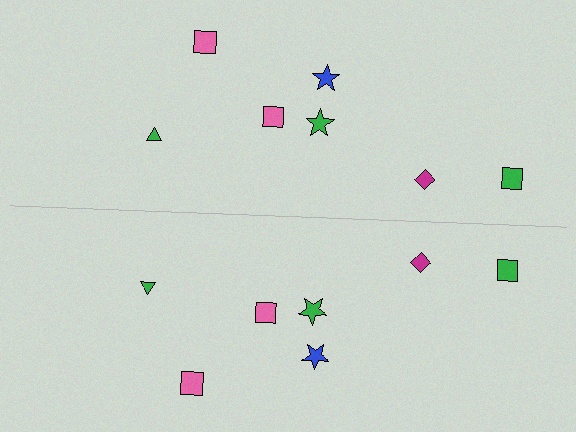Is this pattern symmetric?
Yes, this pattern has bilateral (reflection) symmetry.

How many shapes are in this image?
There are 14 shapes in this image.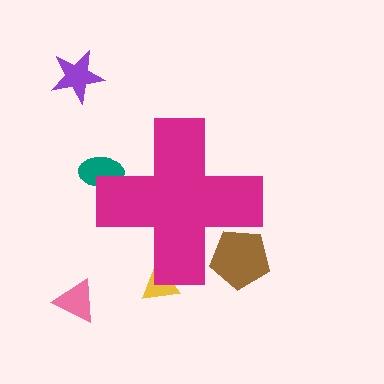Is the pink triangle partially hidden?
No, the pink triangle is fully visible.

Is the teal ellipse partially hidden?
Yes, the teal ellipse is partially hidden behind the magenta cross.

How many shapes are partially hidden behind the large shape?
3 shapes are partially hidden.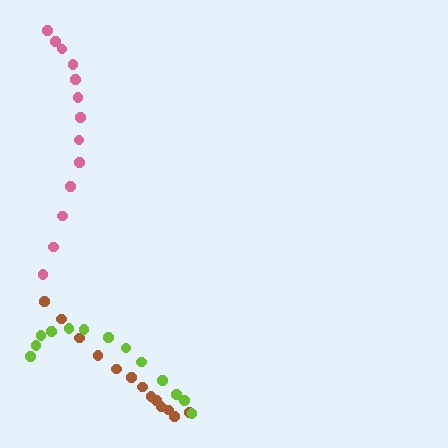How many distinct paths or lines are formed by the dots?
There are 3 distinct paths.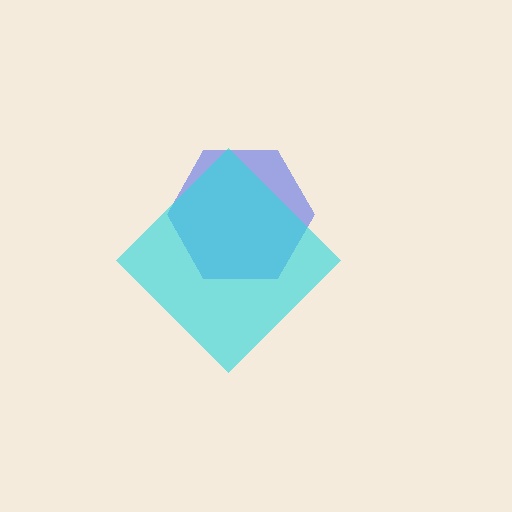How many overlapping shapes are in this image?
There are 2 overlapping shapes in the image.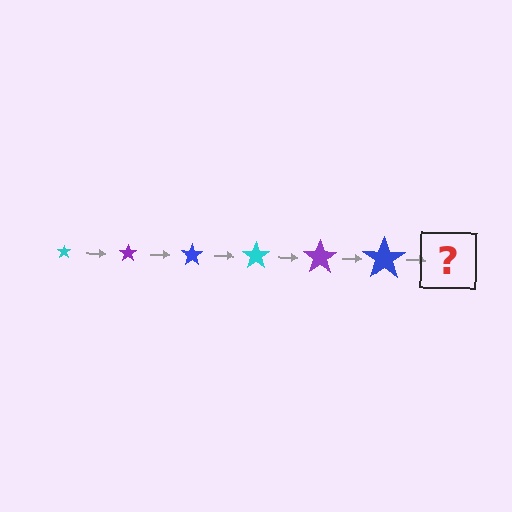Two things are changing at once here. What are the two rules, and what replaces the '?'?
The two rules are that the star grows larger each step and the color cycles through cyan, purple, and blue. The '?' should be a cyan star, larger than the previous one.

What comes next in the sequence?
The next element should be a cyan star, larger than the previous one.